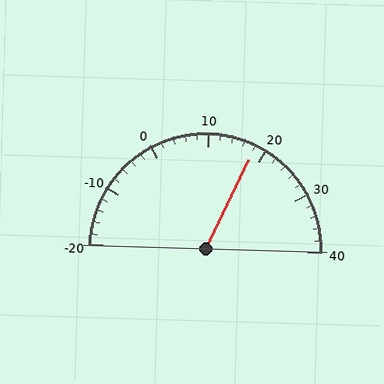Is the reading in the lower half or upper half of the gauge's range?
The reading is in the upper half of the range (-20 to 40).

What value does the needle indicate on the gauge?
The needle indicates approximately 18.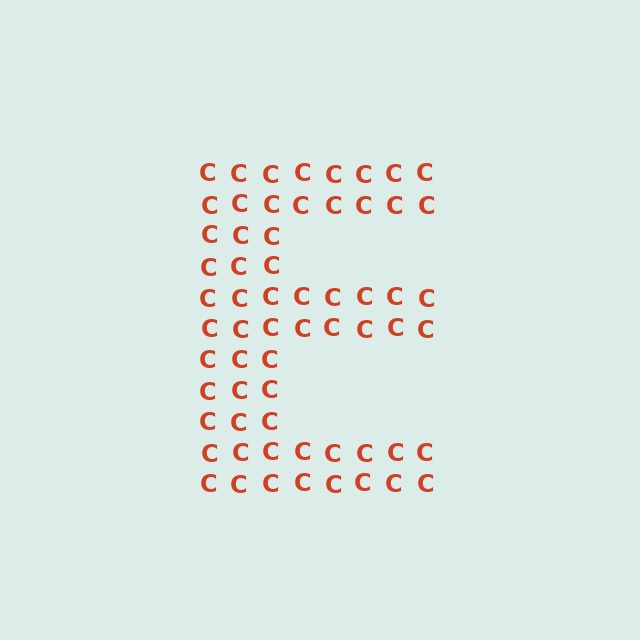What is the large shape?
The large shape is the letter E.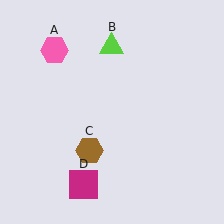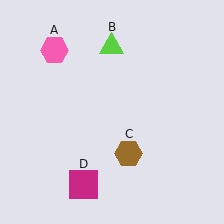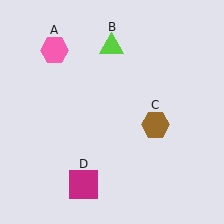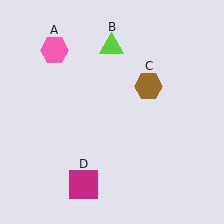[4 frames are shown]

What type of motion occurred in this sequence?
The brown hexagon (object C) rotated counterclockwise around the center of the scene.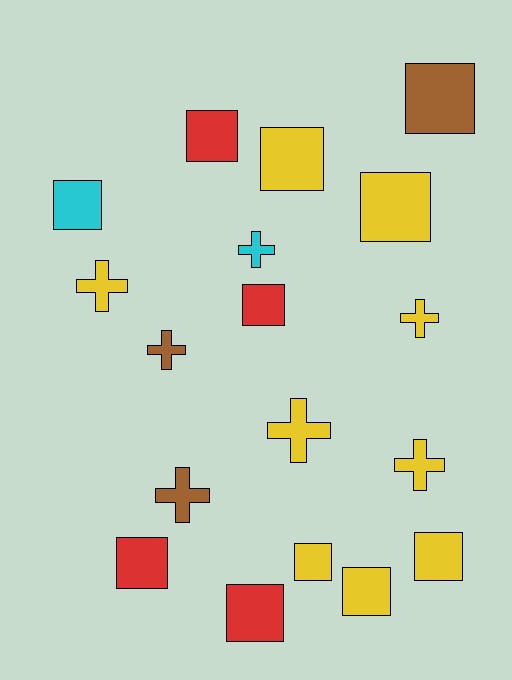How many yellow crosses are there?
There are 4 yellow crosses.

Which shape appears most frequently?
Square, with 11 objects.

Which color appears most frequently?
Yellow, with 9 objects.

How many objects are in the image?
There are 18 objects.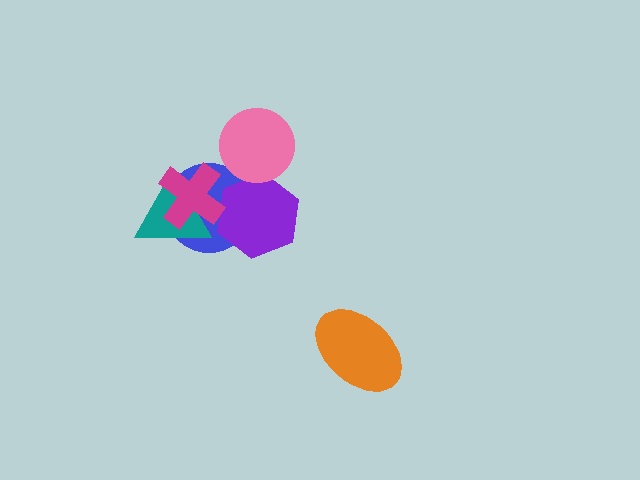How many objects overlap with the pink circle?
1 object overlaps with the pink circle.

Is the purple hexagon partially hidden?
Yes, it is partially covered by another shape.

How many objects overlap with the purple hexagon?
3 objects overlap with the purple hexagon.